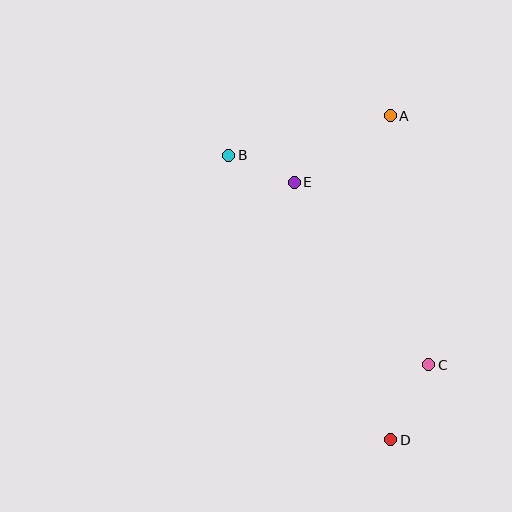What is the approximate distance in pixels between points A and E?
The distance between A and E is approximately 117 pixels.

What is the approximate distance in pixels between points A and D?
The distance between A and D is approximately 324 pixels.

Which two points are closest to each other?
Points B and E are closest to each other.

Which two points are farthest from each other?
Points B and D are farthest from each other.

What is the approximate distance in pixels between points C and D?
The distance between C and D is approximately 84 pixels.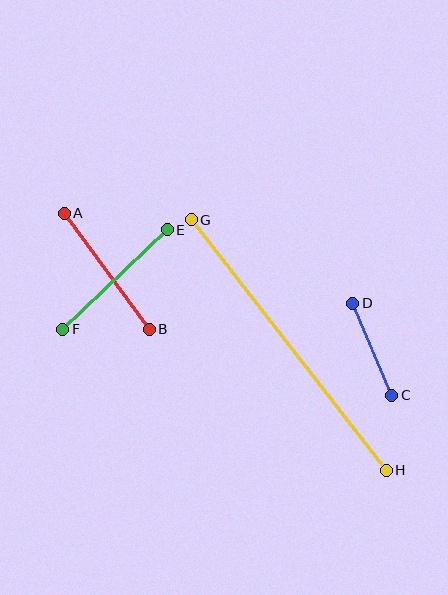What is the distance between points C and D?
The distance is approximately 100 pixels.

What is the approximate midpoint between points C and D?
The midpoint is at approximately (372, 349) pixels.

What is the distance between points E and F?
The distance is approximately 144 pixels.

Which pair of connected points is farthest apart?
Points G and H are farthest apart.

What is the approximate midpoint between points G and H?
The midpoint is at approximately (289, 345) pixels.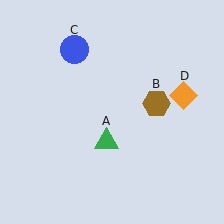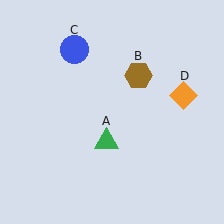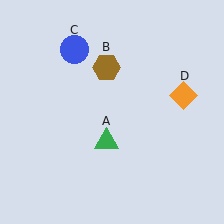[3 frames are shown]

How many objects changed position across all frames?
1 object changed position: brown hexagon (object B).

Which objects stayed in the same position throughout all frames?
Green triangle (object A) and blue circle (object C) and orange diamond (object D) remained stationary.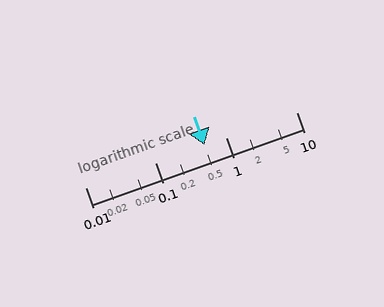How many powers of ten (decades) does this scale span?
The scale spans 3 decades, from 0.01 to 10.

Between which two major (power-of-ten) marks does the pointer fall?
The pointer is between 0.1 and 1.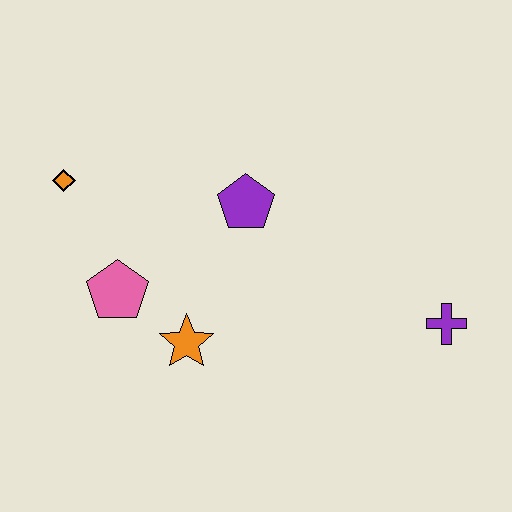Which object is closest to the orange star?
The pink pentagon is closest to the orange star.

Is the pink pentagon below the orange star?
No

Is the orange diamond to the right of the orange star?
No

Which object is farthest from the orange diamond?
The purple cross is farthest from the orange diamond.